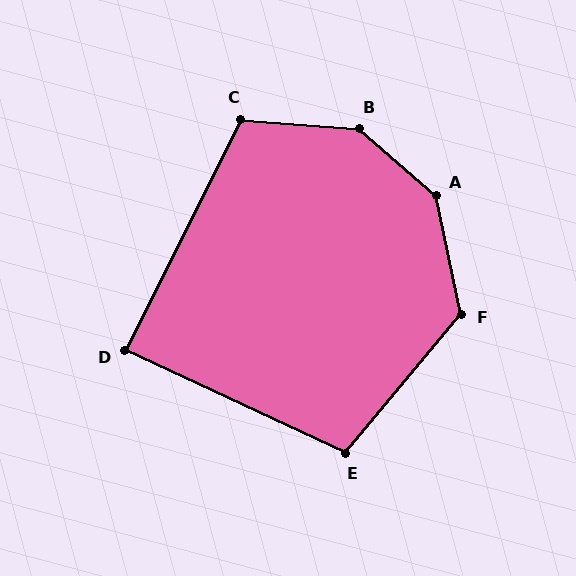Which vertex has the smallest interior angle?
D, at approximately 88 degrees.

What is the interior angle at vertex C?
Approximately 112 degrees (obtuse).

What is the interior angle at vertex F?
Approximately 129 degrees (obtuse).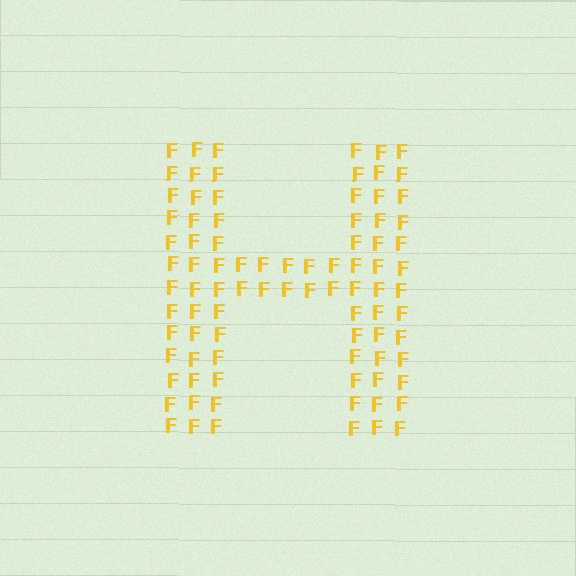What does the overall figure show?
The overall figure shows the letter H.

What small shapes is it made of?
It is made of small letter F's.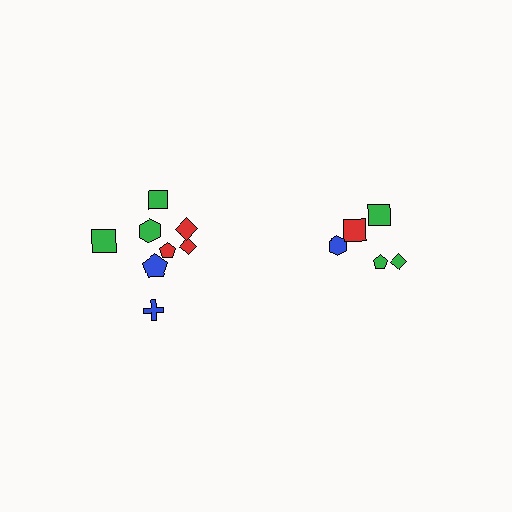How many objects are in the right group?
There are 5 objects.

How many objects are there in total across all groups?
There are 13 objects.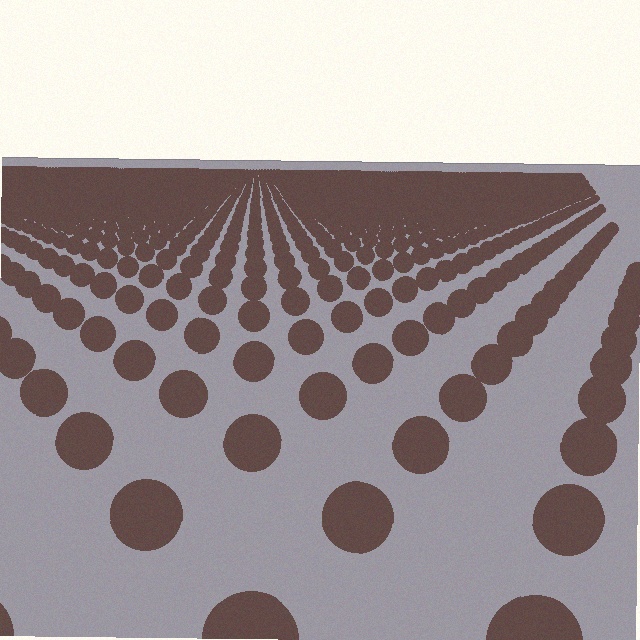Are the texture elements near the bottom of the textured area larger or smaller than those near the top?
Larger. Near the bottom, elements are closer to the viewer and appear at a bigger on-screen size.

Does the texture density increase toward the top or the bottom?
Density increases toward the top.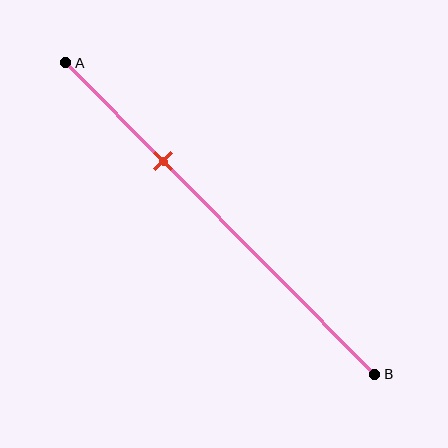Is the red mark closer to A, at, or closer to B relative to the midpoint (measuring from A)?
The red mark is closer to point A than the midpoint of segment AB.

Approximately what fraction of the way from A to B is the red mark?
The red mark is approximately 30% of the way from A to B.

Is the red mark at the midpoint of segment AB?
No, the mark is at about 30% from A, not at the 50% midpoint.